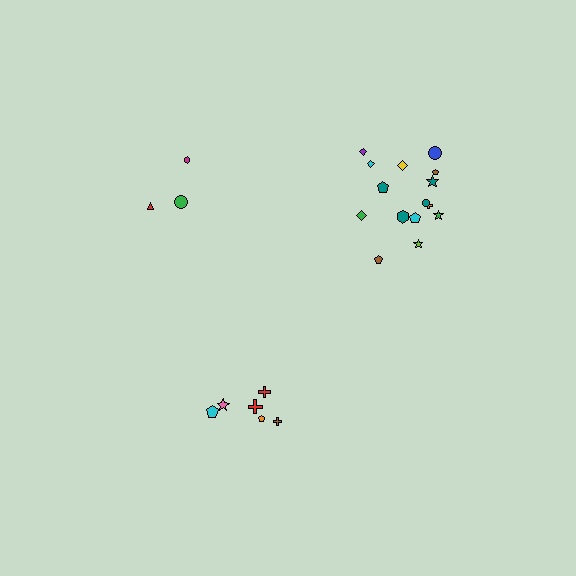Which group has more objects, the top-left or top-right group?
The top-right group.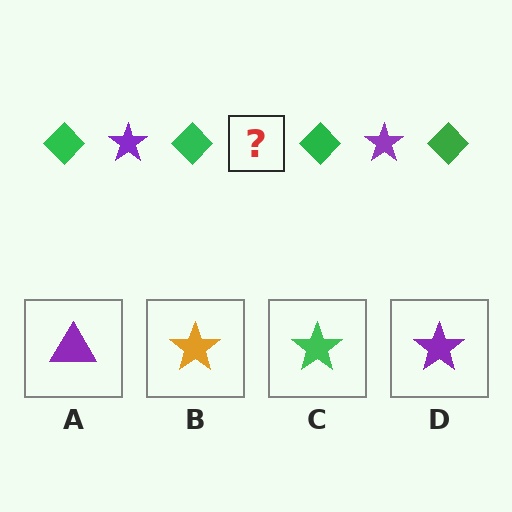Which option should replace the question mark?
Option D.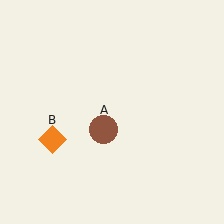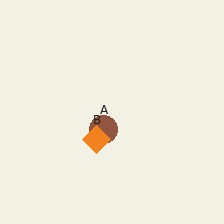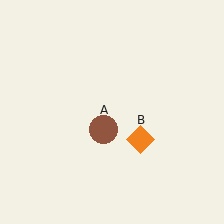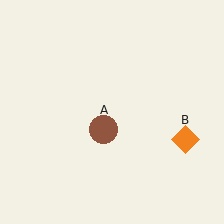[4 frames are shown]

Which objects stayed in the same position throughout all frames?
Brown circle (object A) remained stationary.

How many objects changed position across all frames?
1 object changed position: orange diamond (object B).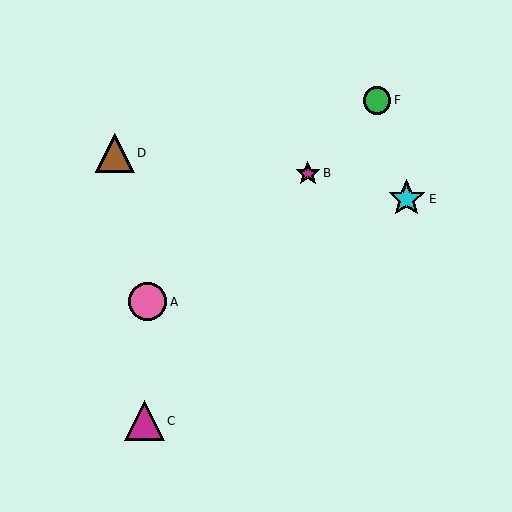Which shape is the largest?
The magenta triangle (labeled C) is the largest.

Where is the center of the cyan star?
The center of the cyan star is at (407, 199).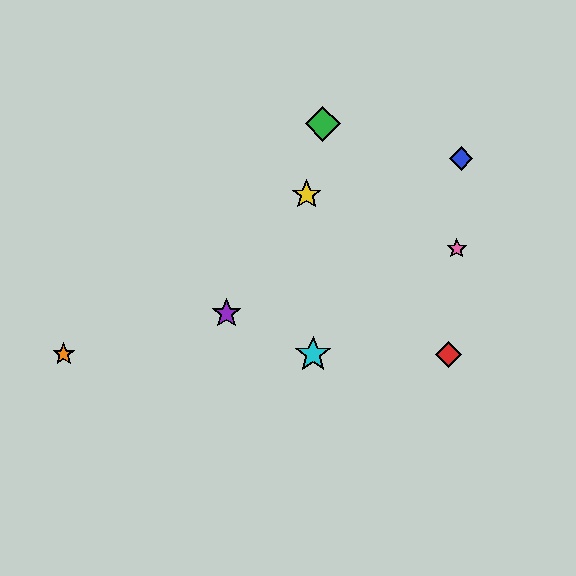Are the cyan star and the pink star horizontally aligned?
No, the cyan star is at y≈354 and the pink star is at y≈249.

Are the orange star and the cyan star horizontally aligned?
Yes, both are at y≈354.